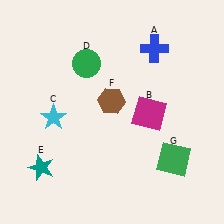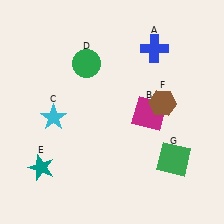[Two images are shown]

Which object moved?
The brown hexagon (F) moved right.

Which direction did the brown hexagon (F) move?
The brown hexagon (F) moved right.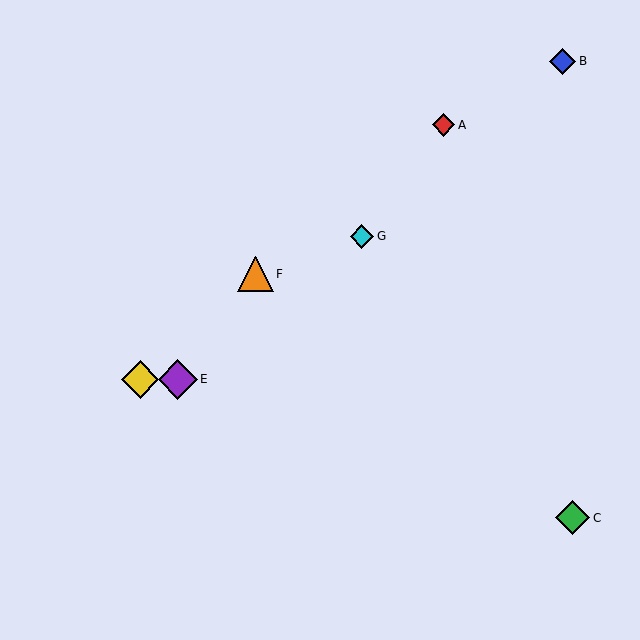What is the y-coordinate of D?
Object D is at y≈379.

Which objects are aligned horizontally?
Objects D, E are aligned horizontally.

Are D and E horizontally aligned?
Yes, both are at y≈379.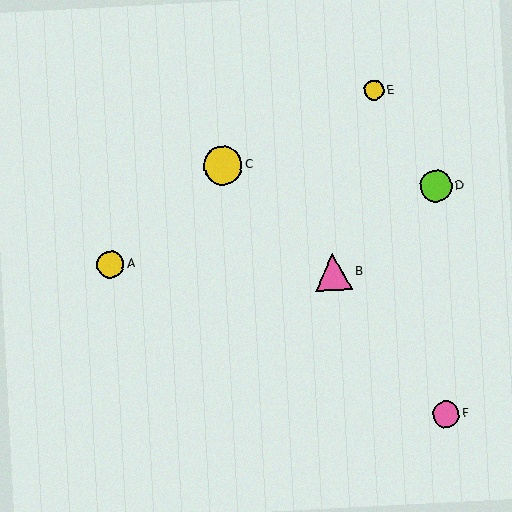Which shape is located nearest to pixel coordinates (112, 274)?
The yellow circle (labeled A) at (111, 265) is nearest to that location.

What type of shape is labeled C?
Shape C is a yellow circle.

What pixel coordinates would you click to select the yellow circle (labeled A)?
Click at (111, 265) to select the yellow circle A.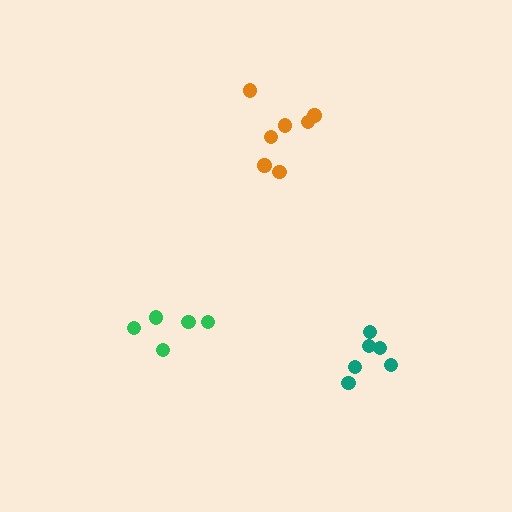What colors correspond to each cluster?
The clusters are colored: teal, green, orange.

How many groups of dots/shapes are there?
There are 3 groups.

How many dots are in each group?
Group 1: 6 dots, Group 2: 5 dots, Group 3: 7 dots (18 total).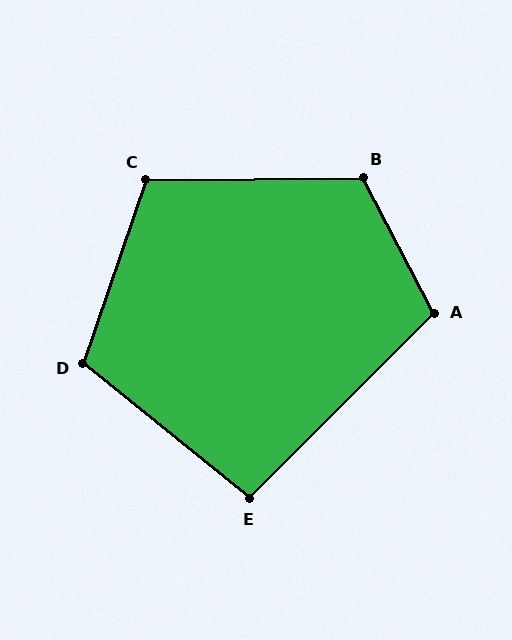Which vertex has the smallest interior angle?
E, at approximately 96 degrees.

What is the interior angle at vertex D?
Approximately 110 degrees (obtuse).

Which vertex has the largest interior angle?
B, at approximately 117 degrees.